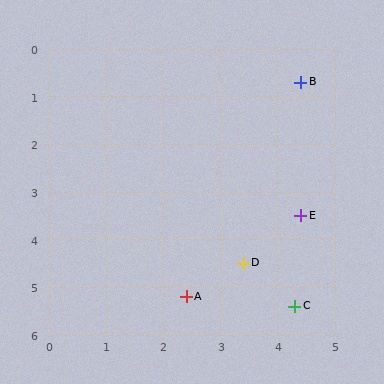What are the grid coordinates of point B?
Point B is at approximately (4.4, 0.7).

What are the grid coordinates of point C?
Point C is at approximately (4.3, 5.4).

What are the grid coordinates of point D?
Point D is at approximately (3.4, 4.5).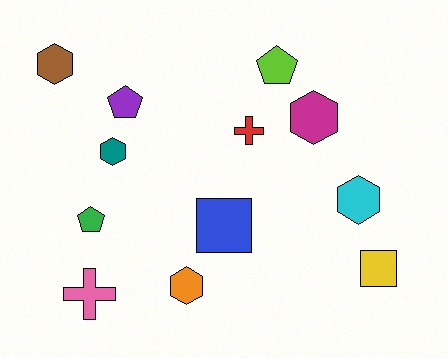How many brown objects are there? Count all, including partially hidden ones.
There is 1 brown object.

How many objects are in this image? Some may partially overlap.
There are 12 objects.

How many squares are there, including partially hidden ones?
There are 2 squares.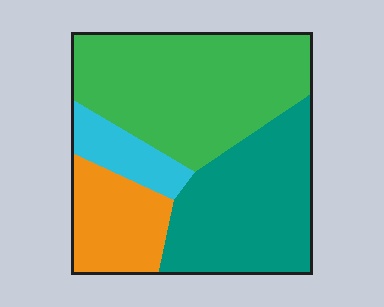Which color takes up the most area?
Green, at roughly 40%.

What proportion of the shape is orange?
Orange takes up less than a quarter of the shape.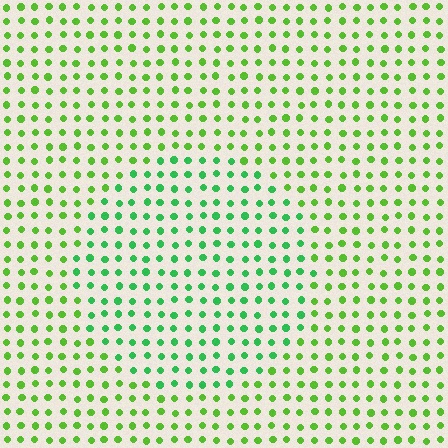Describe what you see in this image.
The image is filled with small lime elements in a uniform arrangement. A circle-shaped region is visible where the elements are tinted to a slightly different hue, forming a subtle color boundary.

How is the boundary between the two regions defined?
The boundary is defined purely by a slight shift in hue (about 31 degrees). Spacing, size, and orientation are identical on both sides.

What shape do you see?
I see a circle.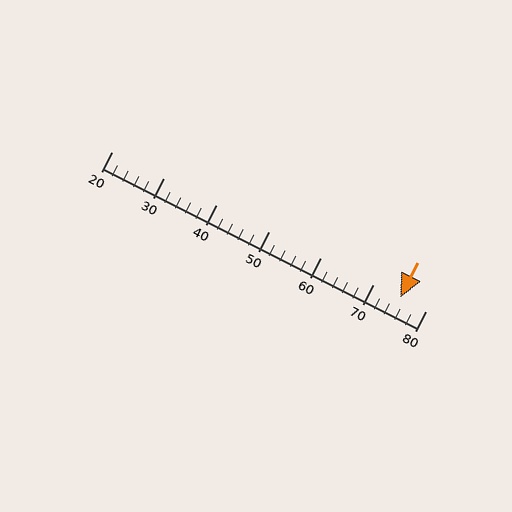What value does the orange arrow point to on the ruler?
The orange arrow points to approximately 75.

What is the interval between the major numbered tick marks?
The major tick marks are spaced 10 units apart.